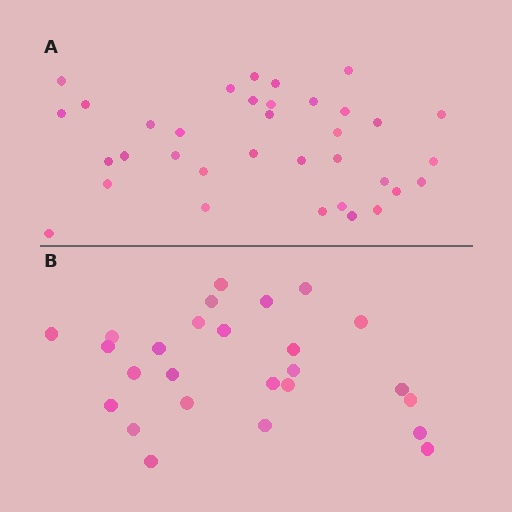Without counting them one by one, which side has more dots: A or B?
Region A (the top region) has more dots.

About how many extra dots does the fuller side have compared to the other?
Region A has roughly 8 or so more dots than region B.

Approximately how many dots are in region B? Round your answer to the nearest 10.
About 30 dots. (The exact count is 26, which rounds to 30.)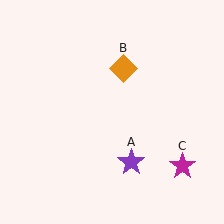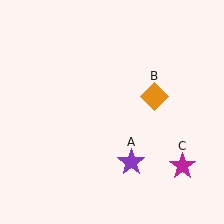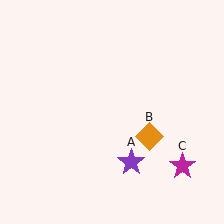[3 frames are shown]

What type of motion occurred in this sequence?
The orange diamond (object B) rotated clockwise around the center of the scene.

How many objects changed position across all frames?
1 object changed position: orange diamond (object B).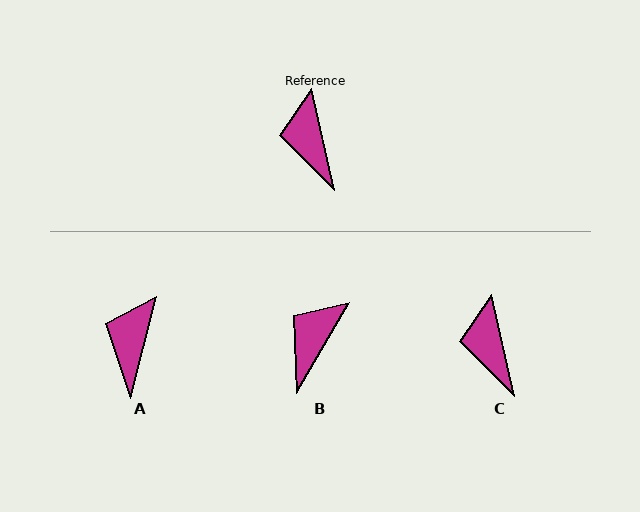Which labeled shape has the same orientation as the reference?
C.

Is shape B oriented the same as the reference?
No, it is off by about 43 degrees.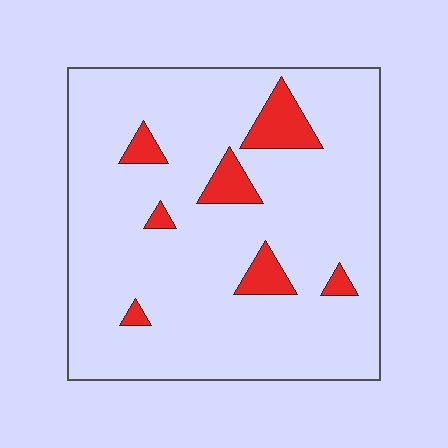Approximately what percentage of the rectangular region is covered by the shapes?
Approximately 10%.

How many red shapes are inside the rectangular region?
7.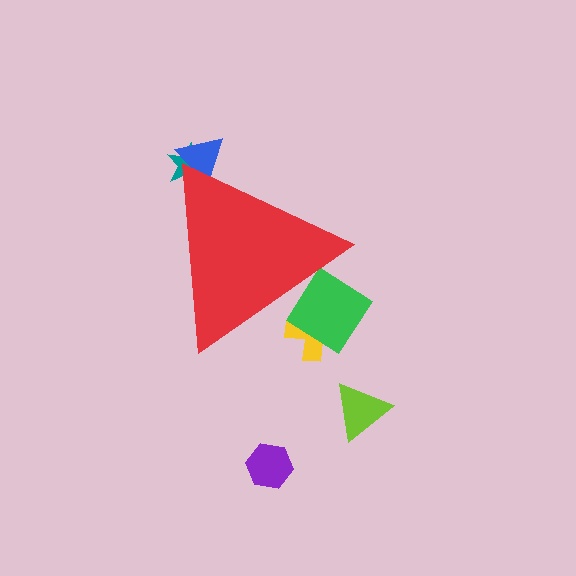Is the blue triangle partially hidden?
Yes, the blue triangle is partially hidden behind the red triangle.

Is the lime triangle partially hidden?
No, the lime triangle is fully visible.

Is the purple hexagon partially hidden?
No, the purple hexagon is fully visible.